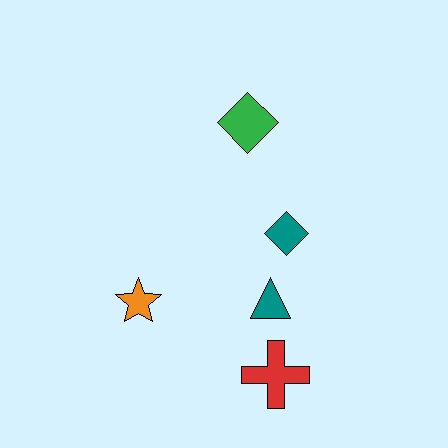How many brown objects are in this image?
There are no brown objects.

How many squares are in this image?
There are no squares.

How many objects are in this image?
There are 5 objects.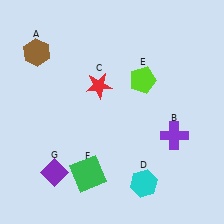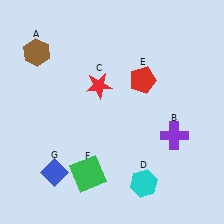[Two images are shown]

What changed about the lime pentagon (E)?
In Image 1, E is lime. In Image 2, it changed to red.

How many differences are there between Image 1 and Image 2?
There are 2 differences between the two images.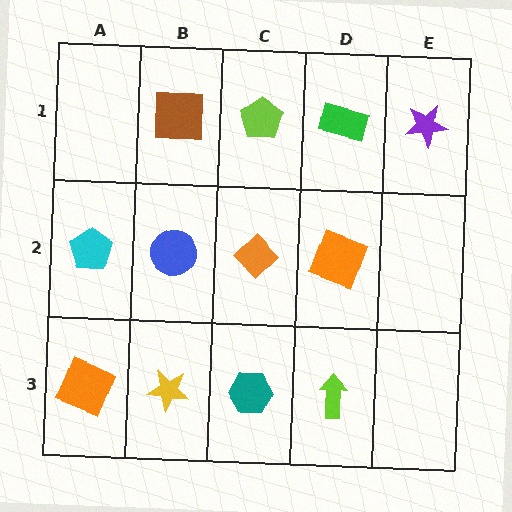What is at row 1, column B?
A brown square.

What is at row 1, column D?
A green rectangle.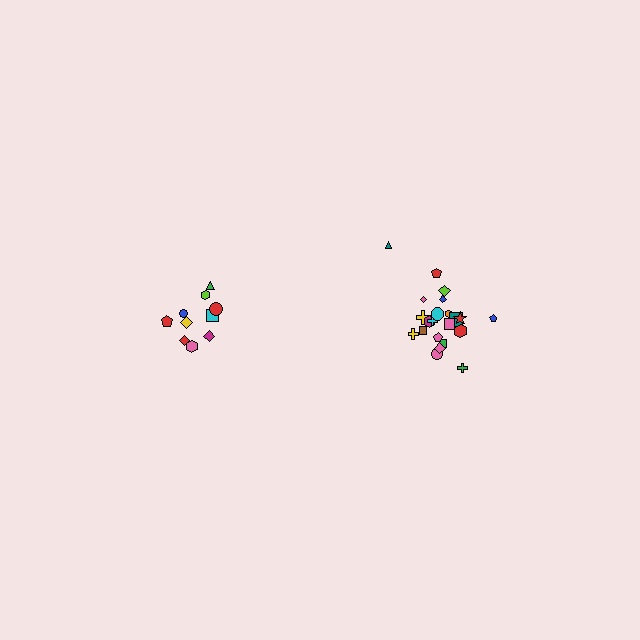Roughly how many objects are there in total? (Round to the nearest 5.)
Roughly 30 objects in total.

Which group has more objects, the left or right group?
The right group.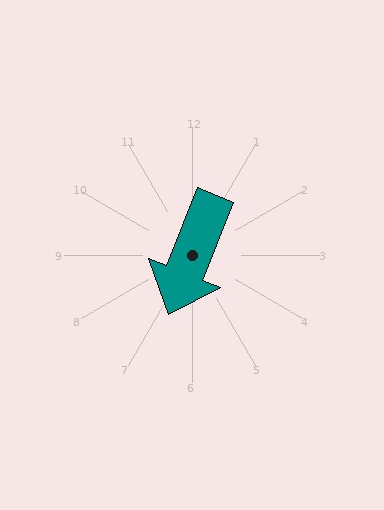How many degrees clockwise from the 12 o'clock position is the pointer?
Approximately 202 degrees.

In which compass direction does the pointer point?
South.